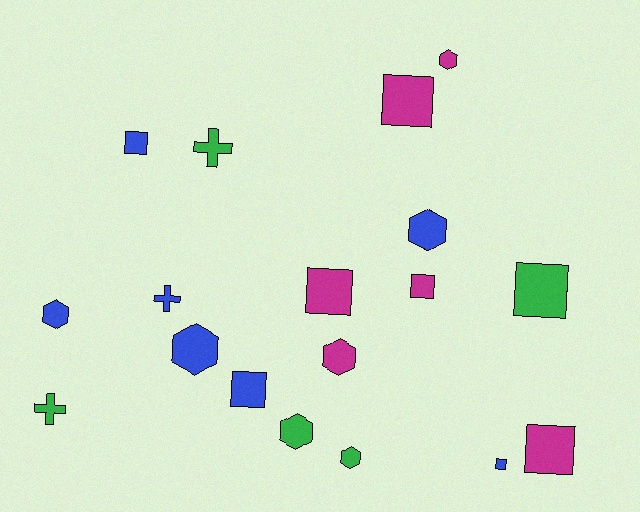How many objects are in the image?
There are 18 objects.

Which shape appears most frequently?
Square, with 8 objects.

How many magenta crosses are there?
There are no magenta crosses.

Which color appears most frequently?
Blue, with 7 objects.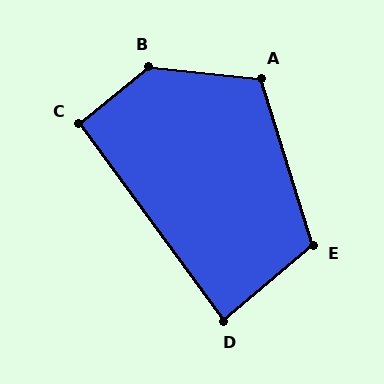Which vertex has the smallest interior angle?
D, at approximately 86 degrees.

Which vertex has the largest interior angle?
B, at approximately 135 degrees.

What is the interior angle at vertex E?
Approximately 113 degrees (obtuse).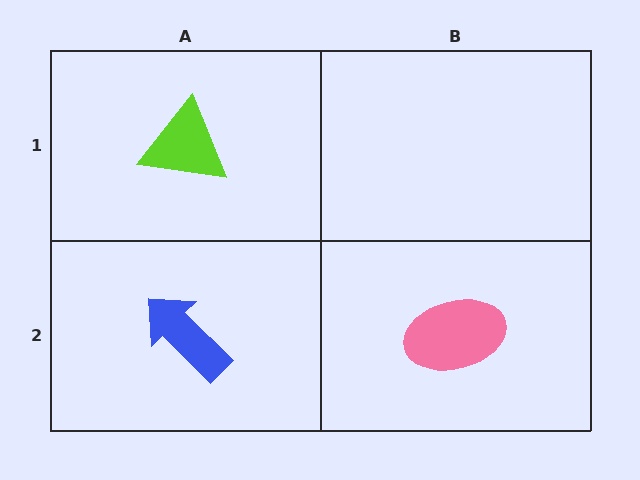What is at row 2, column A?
A blue arrow.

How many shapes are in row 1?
1 shape.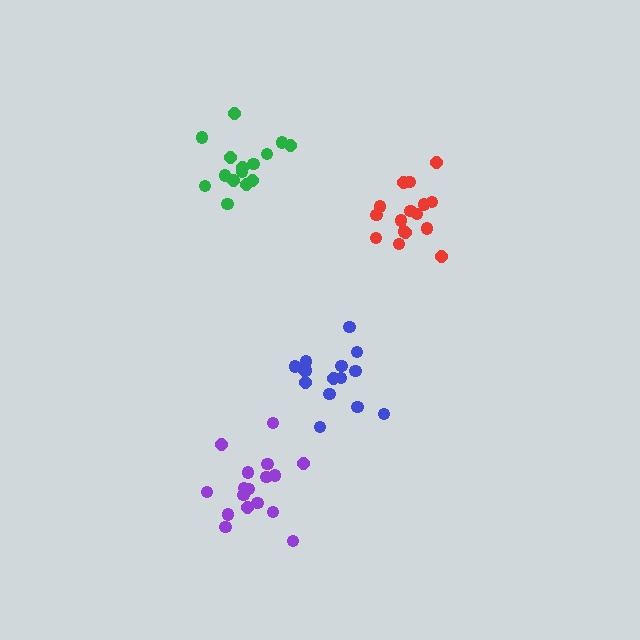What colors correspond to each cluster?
The clusters are colored: blue, purple, green, red.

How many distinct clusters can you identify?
There are 4 distinct clusters.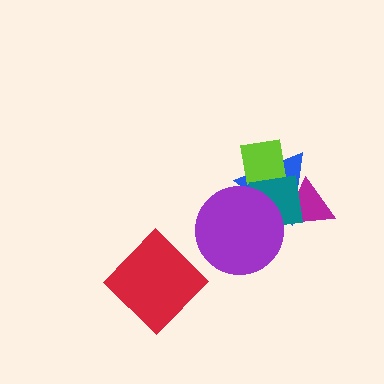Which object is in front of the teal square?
The purple circle is in front of the teal square.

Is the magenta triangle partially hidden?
Yes, it is partially covered by another shape.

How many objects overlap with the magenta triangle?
2 objects overlap with the magenta triangle.